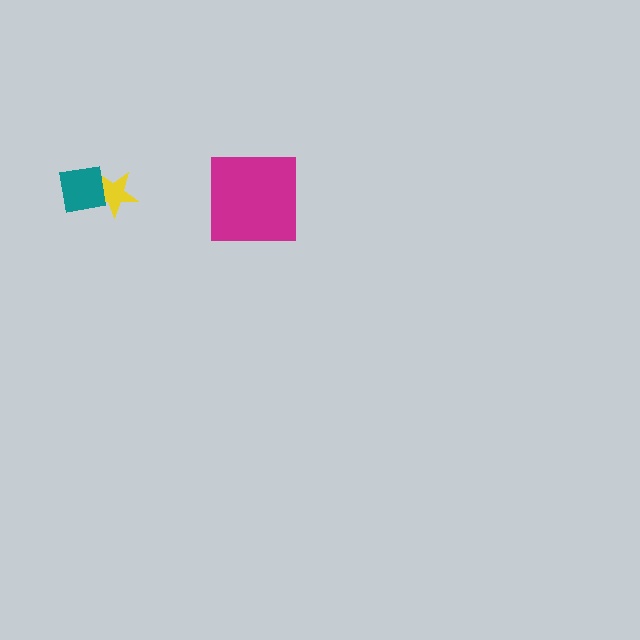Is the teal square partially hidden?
No, no other shape covers it.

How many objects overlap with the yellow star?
1 object overlaps with the yellow star.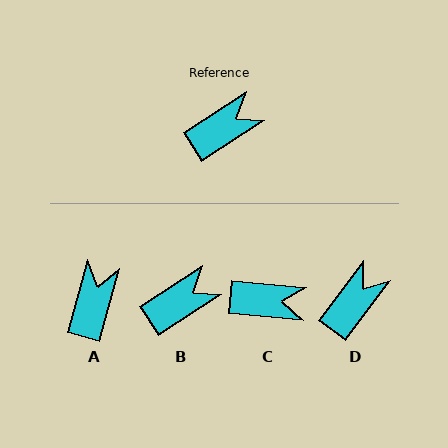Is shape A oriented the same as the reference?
No, it is off by about 42 degrees.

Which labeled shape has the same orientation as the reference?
B.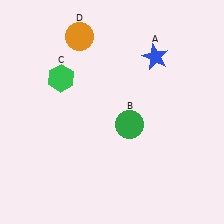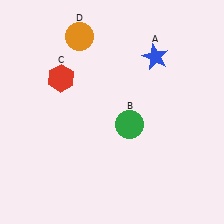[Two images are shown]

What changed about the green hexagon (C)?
In Image 1, C is green. In Image 2, it changed to red.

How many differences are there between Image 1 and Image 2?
There is 1 difference between the two images.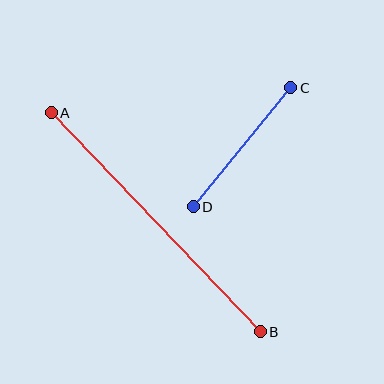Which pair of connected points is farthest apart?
Points A and B are farthest apart.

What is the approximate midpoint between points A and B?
The midpoint is at approximately (156, 222) pixels.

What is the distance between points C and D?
The distance is approximately 154 pixels.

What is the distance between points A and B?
The distance is approximately 302 pixels.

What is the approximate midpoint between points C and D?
The midpoint is at approximately (242, 147) pixels.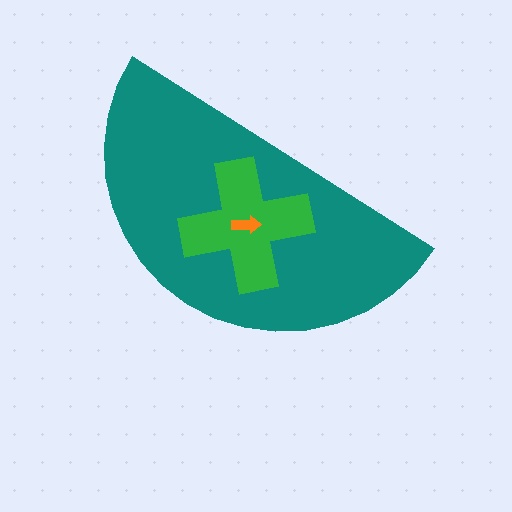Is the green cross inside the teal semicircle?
Yes.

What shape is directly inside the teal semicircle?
The green cross.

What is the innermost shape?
The orange arrow.